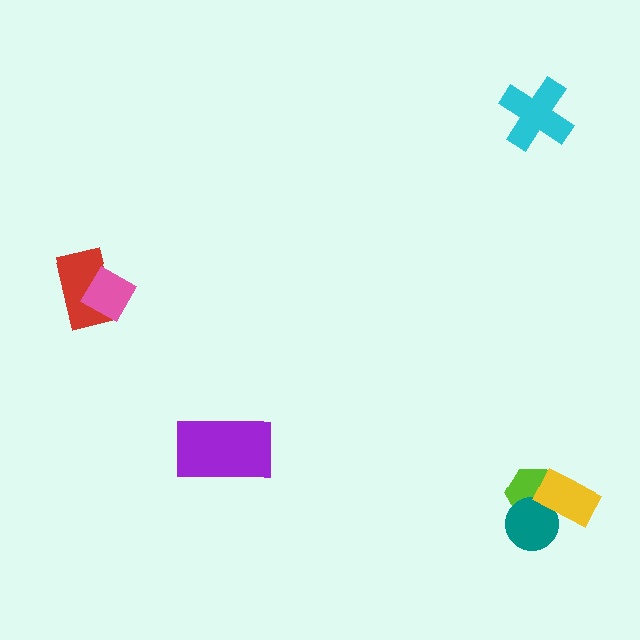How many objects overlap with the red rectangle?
1 object overlaps with the red rectangle.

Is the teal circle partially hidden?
Yes, it is partially covered by another shape.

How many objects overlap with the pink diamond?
1 object overlaps with the pink diamond.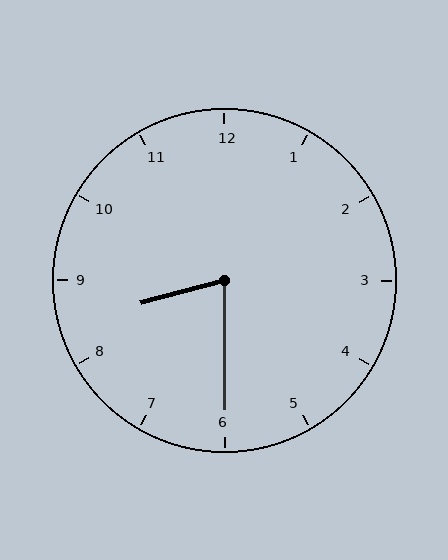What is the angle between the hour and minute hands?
Approximately 75 degrees.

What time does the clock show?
8:30.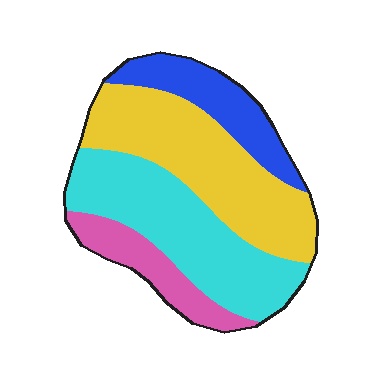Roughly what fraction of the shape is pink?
Pink takes up less than a sixth of the shape.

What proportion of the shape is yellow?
Yellow takes up between a quarter and a half of the shape.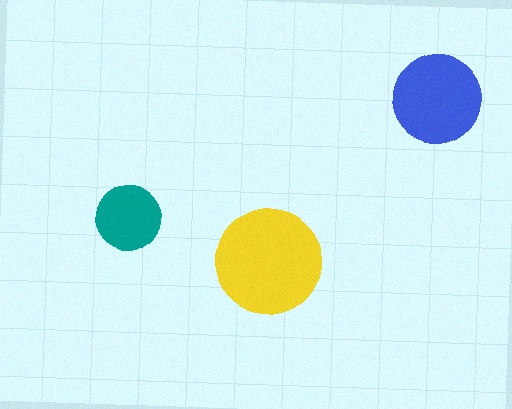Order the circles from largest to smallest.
the yellow one, the blue one, the teal one.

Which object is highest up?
The blue circle is topmost.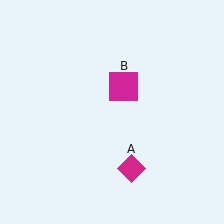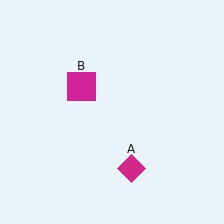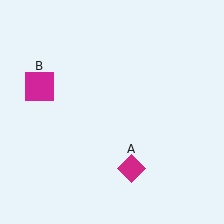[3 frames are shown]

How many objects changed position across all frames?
1 object changed position: magenta square (object B).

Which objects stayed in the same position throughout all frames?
Magenta diamond (object A) remained stationary.